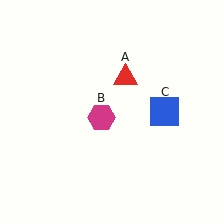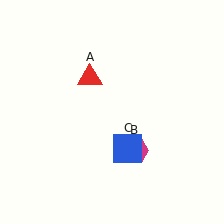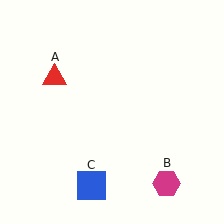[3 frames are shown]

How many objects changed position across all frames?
3 objects changed position: red triangle (object A), magenta hexagon (object B), blue square (object C).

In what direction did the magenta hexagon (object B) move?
The magenta hexagon (object B) moved down and to the right.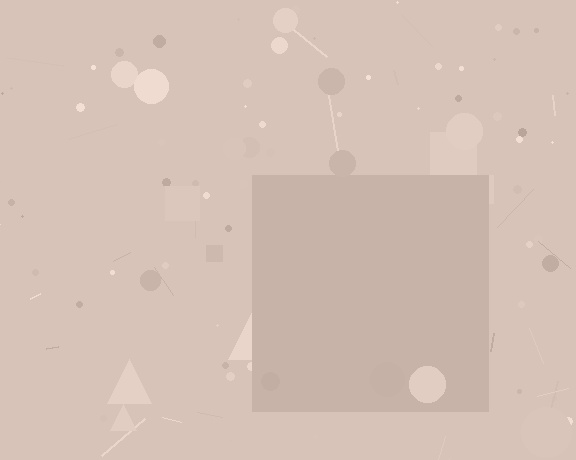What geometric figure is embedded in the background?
A square is embedded in the background.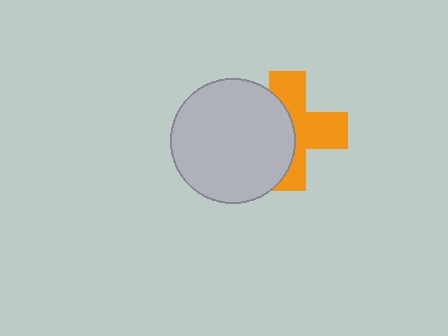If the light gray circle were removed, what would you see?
You would see the complete orange cross.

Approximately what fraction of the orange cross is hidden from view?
Roughly 46% of the orange cross is hidden behind the light gray circle.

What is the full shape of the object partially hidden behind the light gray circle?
The partially hidden object is an orange cross.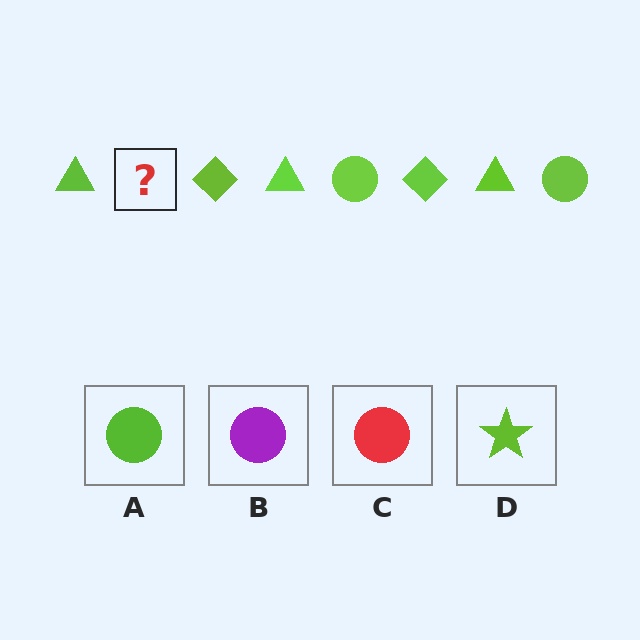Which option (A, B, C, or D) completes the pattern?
A.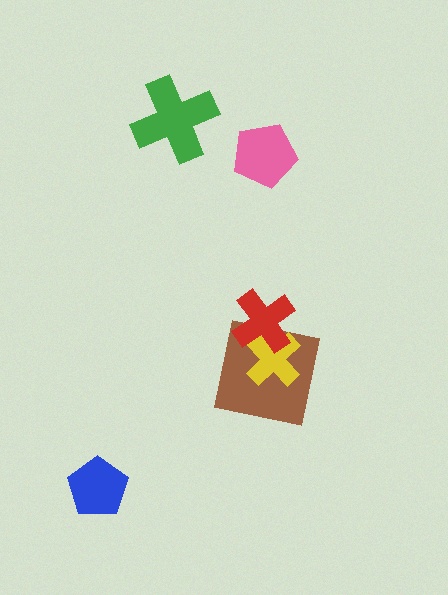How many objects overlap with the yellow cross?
2 objects overlap with the yellow cross.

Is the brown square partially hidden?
Yes, it is partially covered by another shape.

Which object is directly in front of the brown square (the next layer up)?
The yellow cross is directly in front of the brown square.